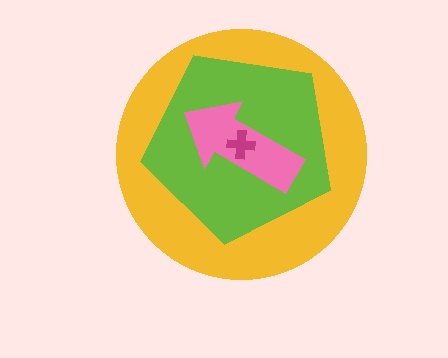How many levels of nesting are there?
4.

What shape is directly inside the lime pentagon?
The pink arrow.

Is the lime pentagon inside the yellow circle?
Yes.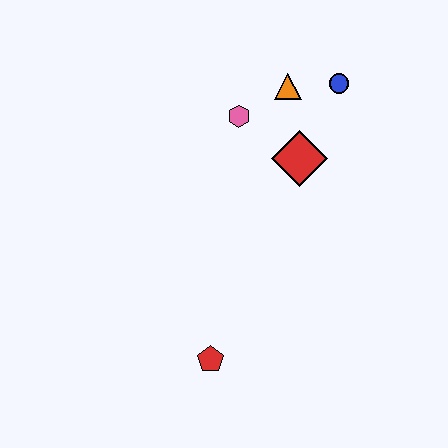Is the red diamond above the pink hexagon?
No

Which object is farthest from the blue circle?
The red pentagon is farthest from the blue circle.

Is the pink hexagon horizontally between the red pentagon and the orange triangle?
Yes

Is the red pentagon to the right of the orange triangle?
No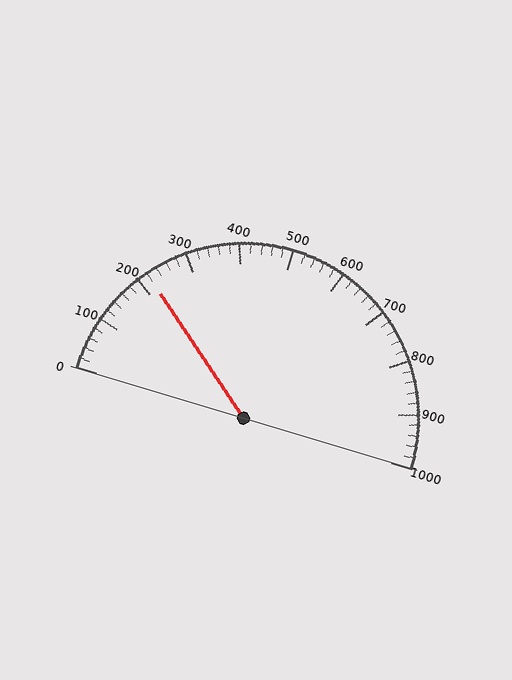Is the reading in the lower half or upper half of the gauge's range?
The reading is in the lower half of the range (0 to 1000).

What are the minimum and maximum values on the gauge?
The gauge ranges from 0 to 1000.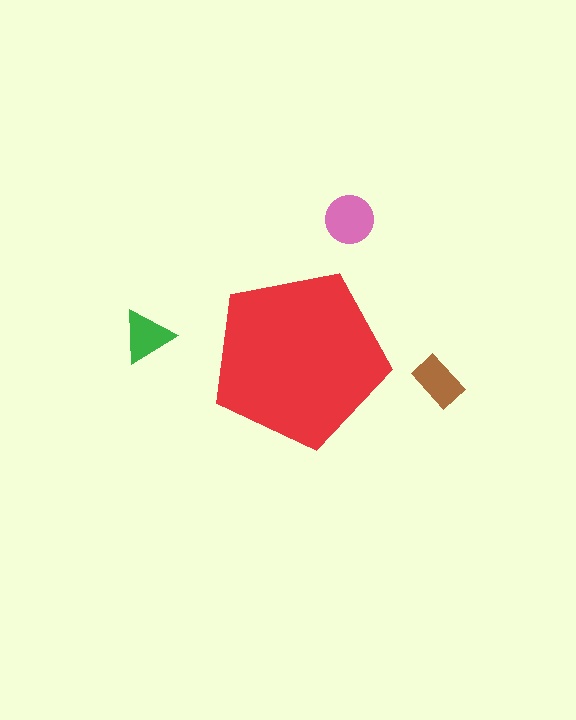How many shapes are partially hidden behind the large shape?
0 shapes are partially hidden.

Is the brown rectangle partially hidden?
No, the brown rectangle is fully visible.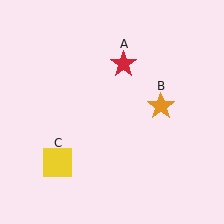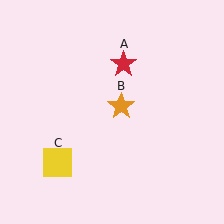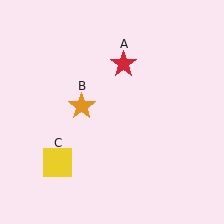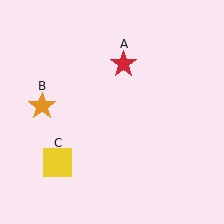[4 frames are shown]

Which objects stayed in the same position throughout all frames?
Red star (object A) and yellow square (object C) remained stationary.